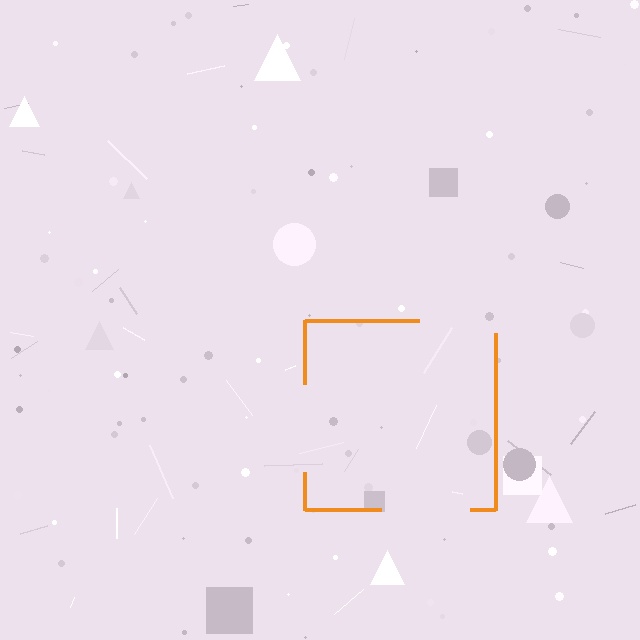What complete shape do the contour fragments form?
The contour fragments form a square.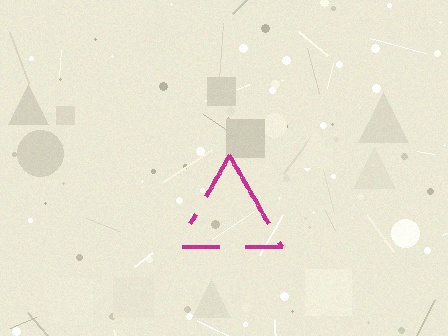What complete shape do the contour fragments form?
The contour fragments form a triangle.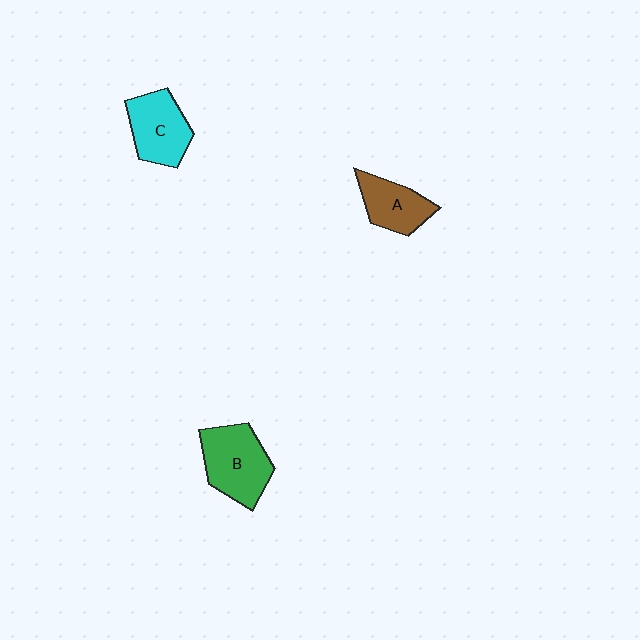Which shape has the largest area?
Shape B (green).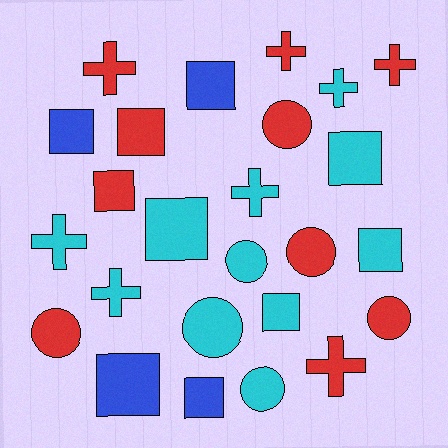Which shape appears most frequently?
Square, with 10 objects.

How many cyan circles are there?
There are 3 cyan circles.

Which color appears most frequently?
Cyan, with 11 objects.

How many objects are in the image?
There are 25 objects.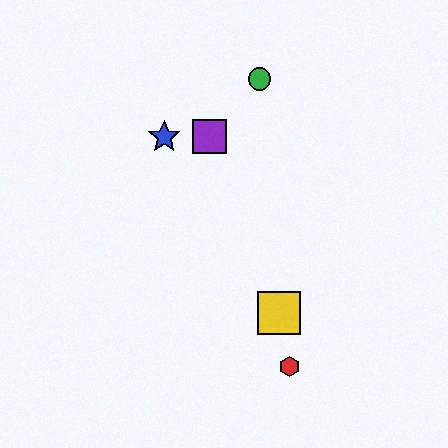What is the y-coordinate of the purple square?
The purple square is at y≈137.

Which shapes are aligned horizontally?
The blue star, the purple square are aligned horizontally.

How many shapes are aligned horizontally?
2 shapes (the blue star, the purple square) are aligned horizontally.